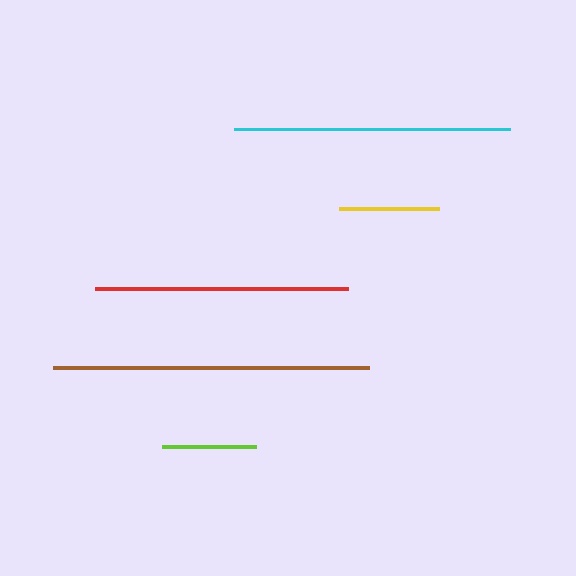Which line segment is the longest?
The brown line is the longest at approximately 316 pixels.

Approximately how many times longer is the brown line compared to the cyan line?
The brown line is approximately 1.1 times the length of the cyan line.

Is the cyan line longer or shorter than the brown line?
The brown line is longer than the cyan line.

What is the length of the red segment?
The red segment is approximately 253 pixels long.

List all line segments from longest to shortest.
From longest to shortest: brown, cyan, red, yellow, lime.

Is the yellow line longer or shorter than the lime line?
The yellow line is longer than the lime line.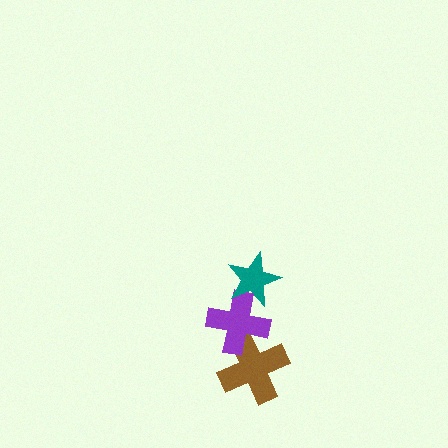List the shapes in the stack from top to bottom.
From top to bottom: the teal star, the purple cross, the brown cross.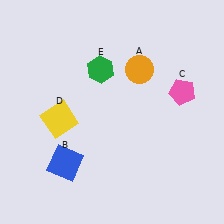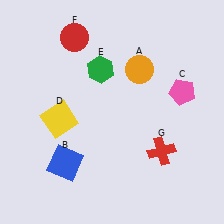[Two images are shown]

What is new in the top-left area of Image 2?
A red circle (F) was added in the top-left area of Image 2.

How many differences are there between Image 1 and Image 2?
There are 2 differences between the two images.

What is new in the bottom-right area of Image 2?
A red cross (G) was added in the bottom-right area of Image 2.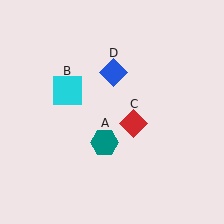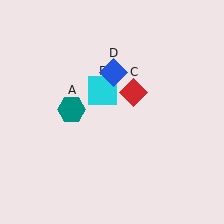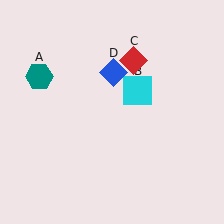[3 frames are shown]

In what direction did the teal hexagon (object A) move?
The teal hexagon (object A) moved up and to the left.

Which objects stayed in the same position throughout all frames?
Blue diamond (object D) remained stationary.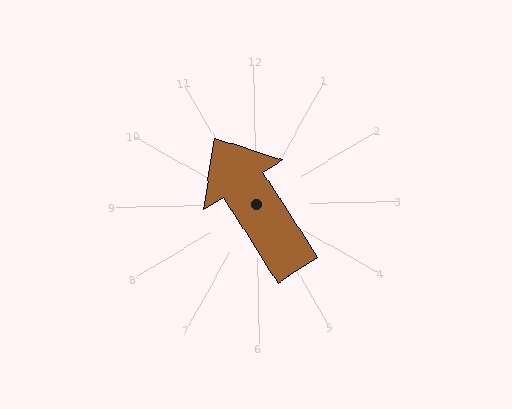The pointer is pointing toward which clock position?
Roughly 11 o'clock.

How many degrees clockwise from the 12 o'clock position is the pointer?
Approximately 329 degrees.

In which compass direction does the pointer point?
Northwest.